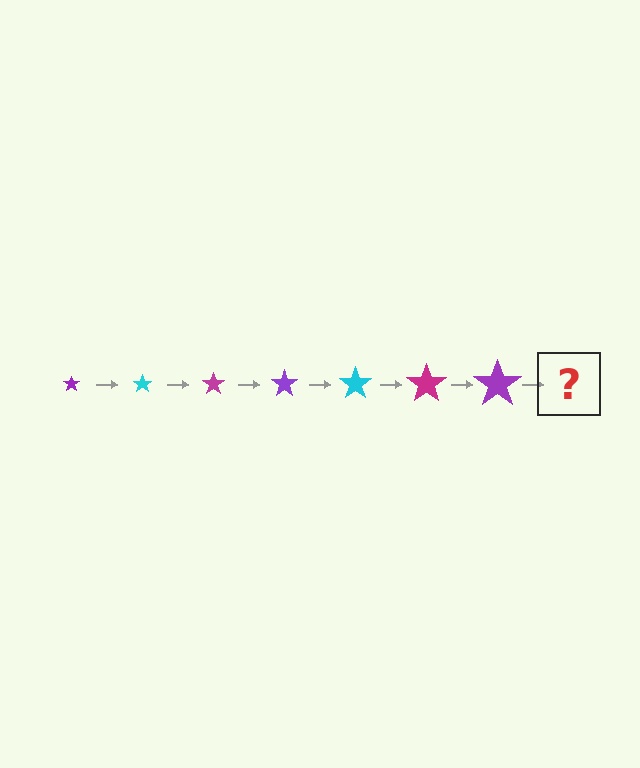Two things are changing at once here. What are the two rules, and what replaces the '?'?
The two rules are that the star grows larger each step and the color cycles through purple, cyan, and magenta. The '?' should be a cyan star, larger than the previous one.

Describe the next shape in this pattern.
It should be a cyan star, larger than the previous one.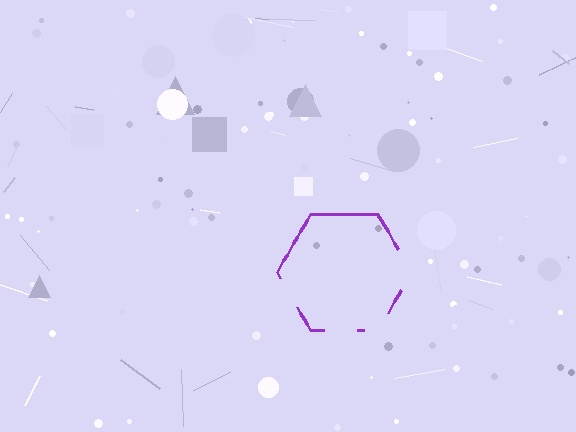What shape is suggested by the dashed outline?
The dashed outline suggests a hexagon.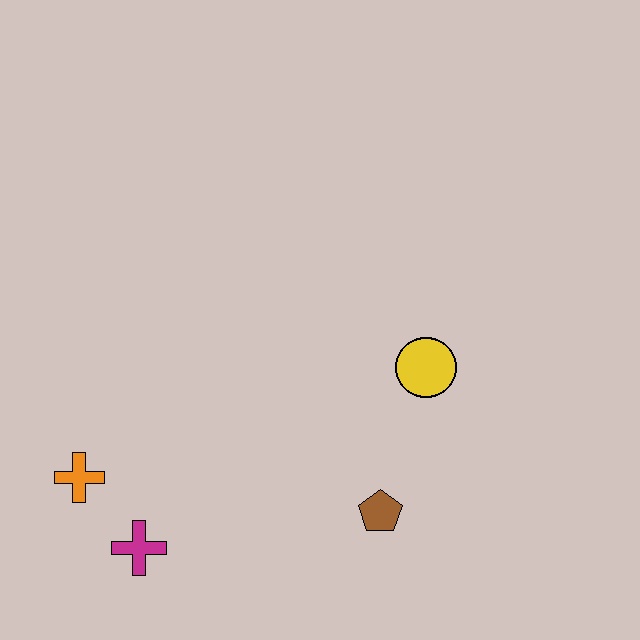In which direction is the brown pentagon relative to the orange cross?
The brown pentagon is to the right of the orange cross.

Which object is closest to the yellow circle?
The brown pentagon is closest to the yellow circle.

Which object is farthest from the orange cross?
The yellow circle is farthest from the orange cross.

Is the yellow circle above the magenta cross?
Yes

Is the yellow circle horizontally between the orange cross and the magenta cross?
No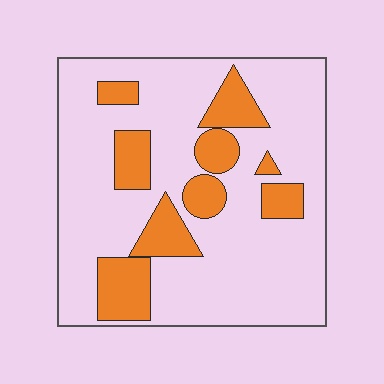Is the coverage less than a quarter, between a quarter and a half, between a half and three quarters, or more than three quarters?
Less than a quarter.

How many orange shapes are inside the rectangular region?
9.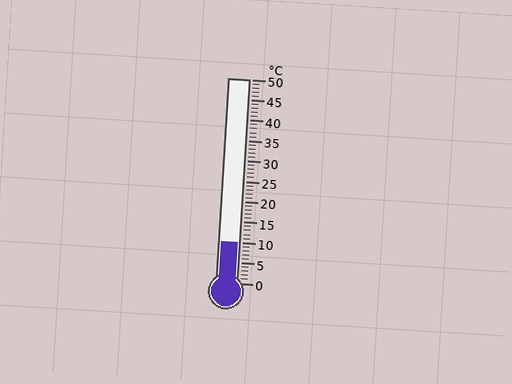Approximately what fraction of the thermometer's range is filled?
The thermometer is filled to approximately 20% of its range.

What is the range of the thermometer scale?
The thermometer scale ranges from 0°C to 50°C.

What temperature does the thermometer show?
The thermometer shows approximately 10°C.